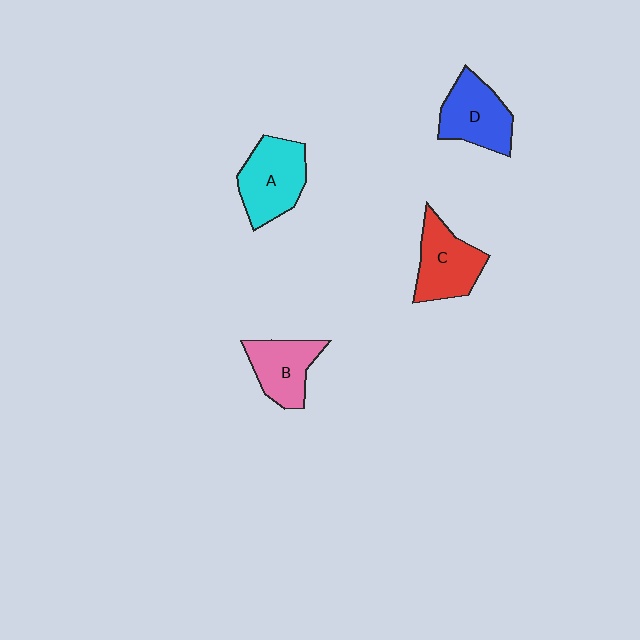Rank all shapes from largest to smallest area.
From largest to smallest: A (cyan), D (blue), C (red), B (pink).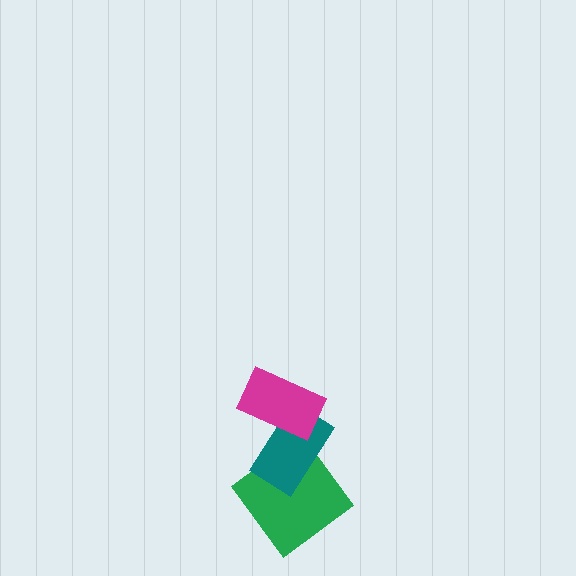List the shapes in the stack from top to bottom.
From top to bottom: the magenta rectangle, the teal rectangle, the green diamond.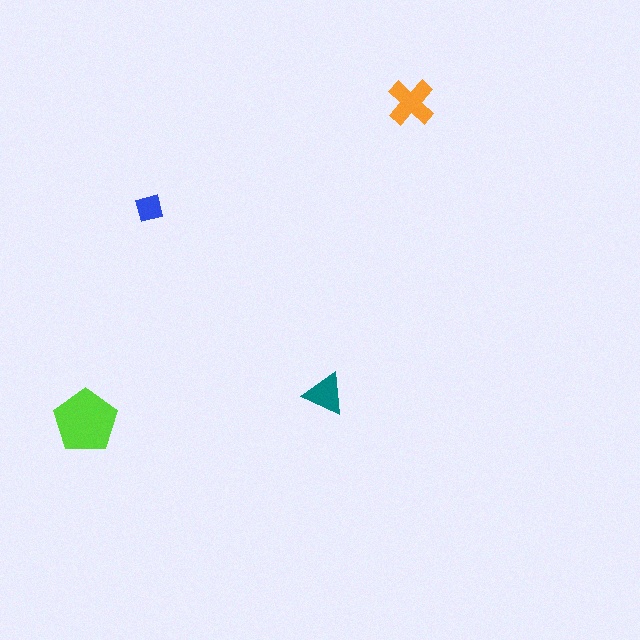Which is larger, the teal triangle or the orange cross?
The orange cross.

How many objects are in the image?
There are 4 objects in the image.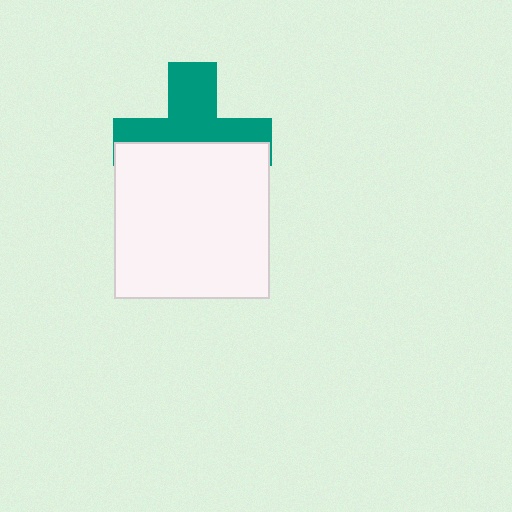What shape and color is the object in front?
The object in front is a white square.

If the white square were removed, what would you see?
You would see the complete teal cross.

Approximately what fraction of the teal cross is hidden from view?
Roughly 50% of the teal cross is hidden behind the white square.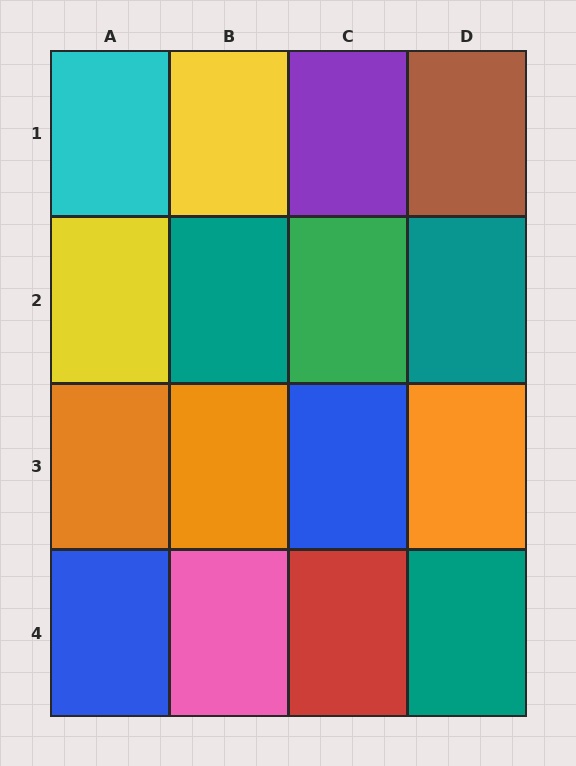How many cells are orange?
3 cells are orange.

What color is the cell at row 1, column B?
Yellow.